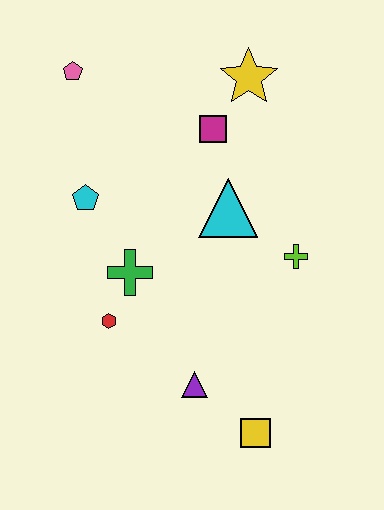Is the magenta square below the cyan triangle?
No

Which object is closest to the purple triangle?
The yellow square is closest to the purple triangle.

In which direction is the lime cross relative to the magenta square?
The lime cross is below the magenta square.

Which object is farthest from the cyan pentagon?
The yellow square is farthest from the cyan pentagon.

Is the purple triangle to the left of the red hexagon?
No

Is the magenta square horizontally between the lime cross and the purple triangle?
Yes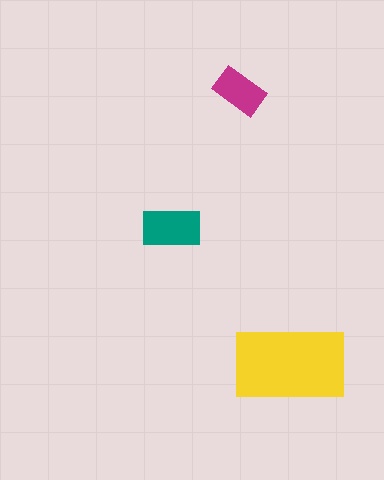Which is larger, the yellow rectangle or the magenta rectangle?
The yellow one.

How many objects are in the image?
There are 3 objects in the image.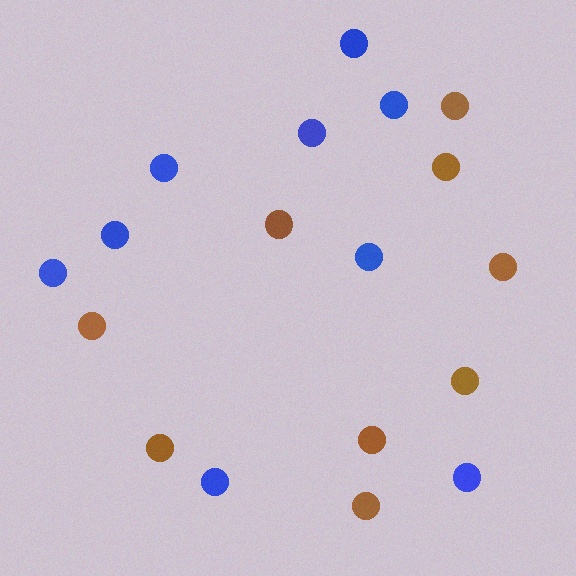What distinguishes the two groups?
There are 2 groups: one group of blue circles (9) and one group of brown circles (9).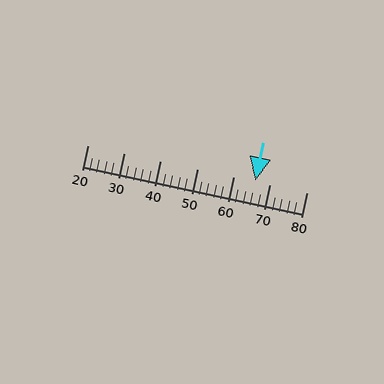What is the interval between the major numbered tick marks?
The major tick marks are spaced 10 units apart.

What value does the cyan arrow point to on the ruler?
The cyan arrow points to approximately 66.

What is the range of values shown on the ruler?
The ruler shows values from 20 to 80.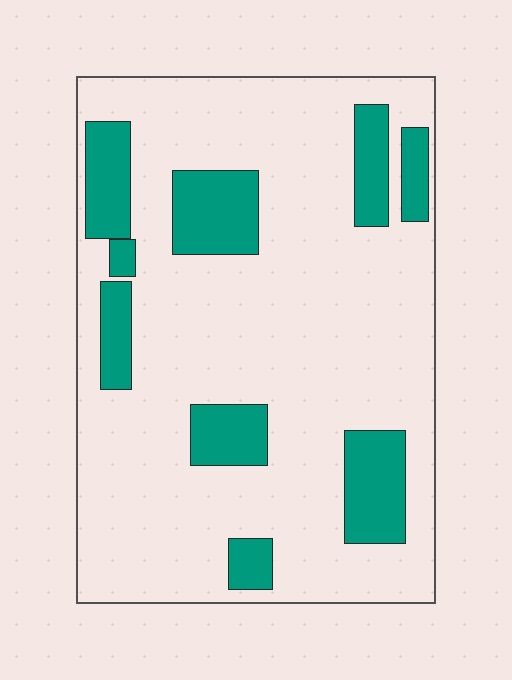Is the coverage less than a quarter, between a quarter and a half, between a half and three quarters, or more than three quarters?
Less than a quarter.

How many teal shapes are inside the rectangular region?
9.